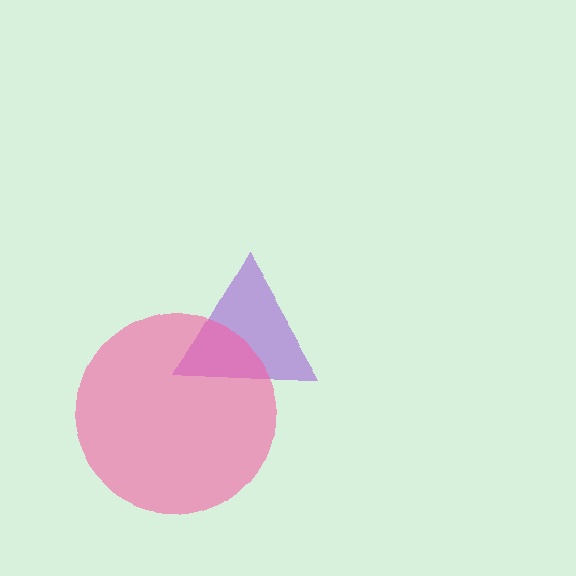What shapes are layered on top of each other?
The layered shapes are: a purple triangle, a pink circle.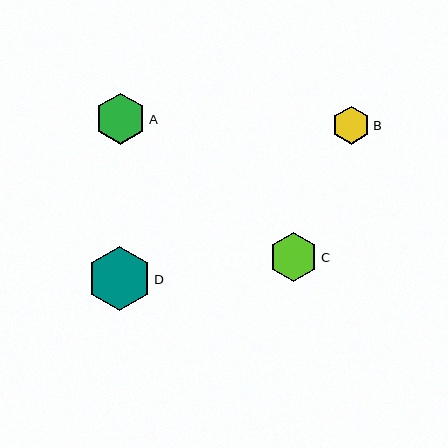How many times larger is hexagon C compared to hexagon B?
Hexagon C is approximately 1.3 times the size of hexagon B.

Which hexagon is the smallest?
Hexagon B is the smallest with a size of approximately 38 pixels.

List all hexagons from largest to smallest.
From largest to smallest: D, A, C, B.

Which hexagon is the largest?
Hexagon D is the largest with a size of approximately 64 pixels.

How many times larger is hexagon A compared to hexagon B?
Hexagon A is approximately 1.4 times the size of hexagon B.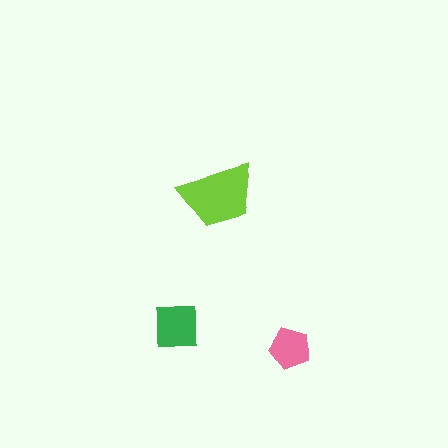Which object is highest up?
The lime trapezoid is topmost.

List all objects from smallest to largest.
The pink pentagon, the green square, the lime trapezoid.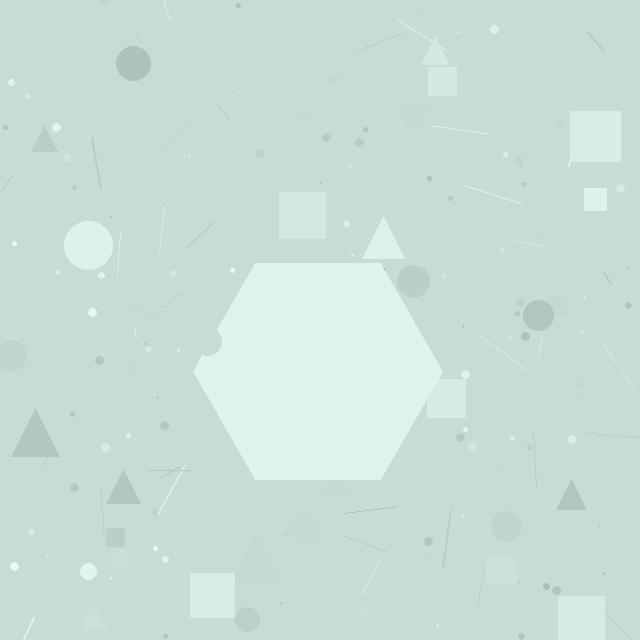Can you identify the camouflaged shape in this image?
The camouflaged shape is a hexagon.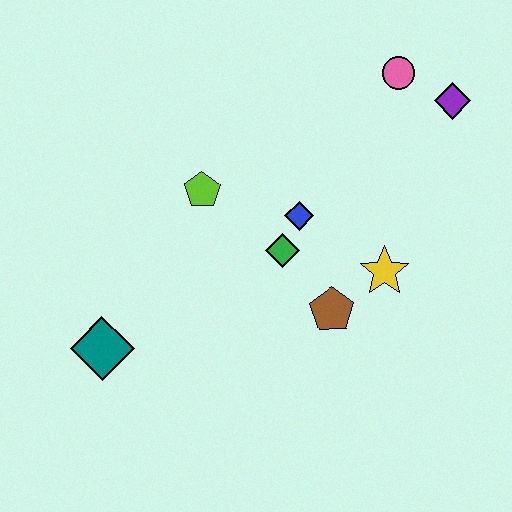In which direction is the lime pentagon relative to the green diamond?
The lime pentagon is to the left of the green diamond.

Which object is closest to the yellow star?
The brown pentagon is closest to the yellow star.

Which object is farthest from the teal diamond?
The purple diamond is farthest from the teal diamond.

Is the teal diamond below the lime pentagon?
Yes